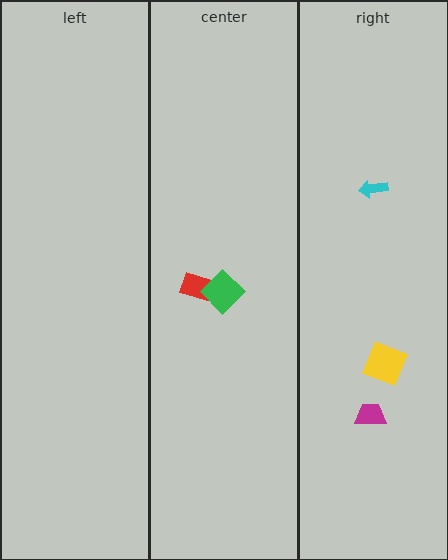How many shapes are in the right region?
3.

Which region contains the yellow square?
The right region.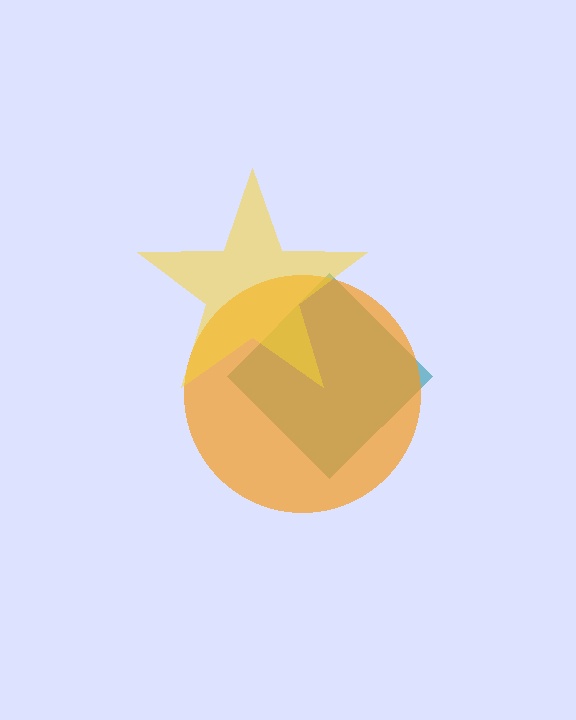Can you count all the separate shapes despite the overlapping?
Yes, there are 3 separate shapes.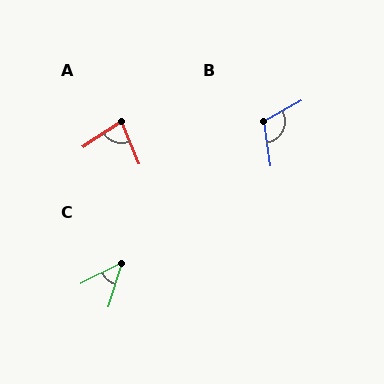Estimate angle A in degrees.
Approximately 78 degrees.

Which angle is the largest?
B, at approximately 111 degrees.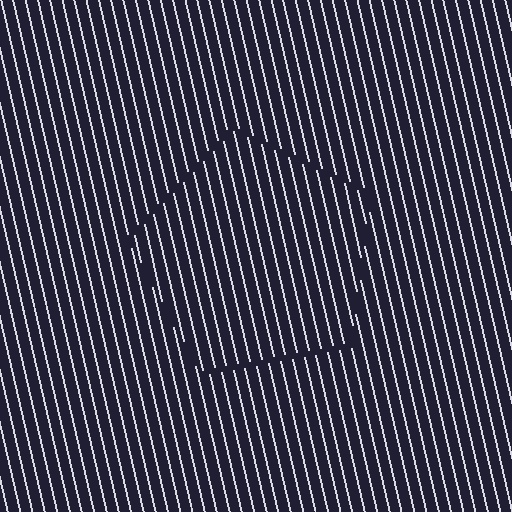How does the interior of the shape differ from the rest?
The interior of the shape contains the same grating, shifted by half a period — the contour is defined by the phase discontinuity where line-ends from the inner and outer gratings abut.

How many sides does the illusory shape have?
5 sides — the line-ends trace a pentagon.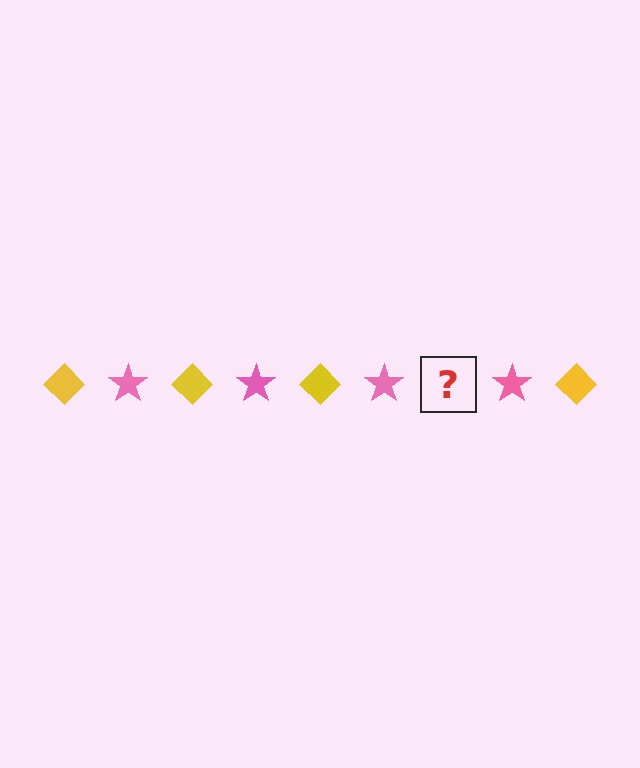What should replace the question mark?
The question mark should be replaced with a yellow diamond.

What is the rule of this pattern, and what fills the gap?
The rule is that the pattern alternates between yellow diamond and pink star. The gap should be filled with a yellow diamond.